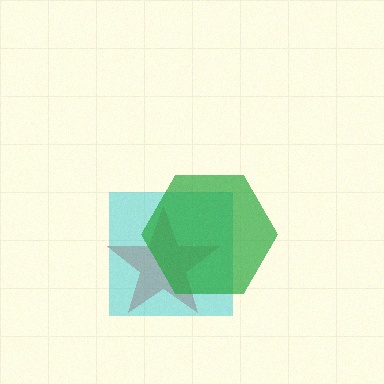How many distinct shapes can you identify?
There are 3 distinct shapes: a red star, a cyan square, a green hexagon.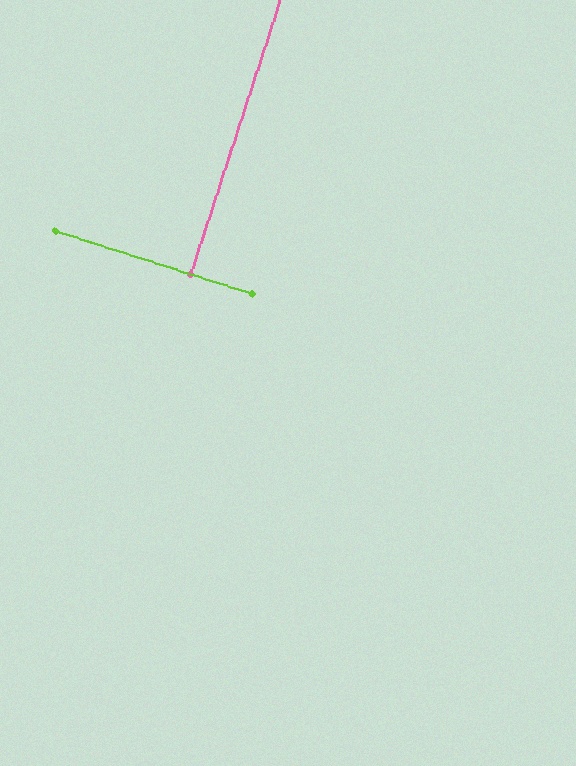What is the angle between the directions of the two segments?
Approximately 90 degrees.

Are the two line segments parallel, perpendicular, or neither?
Perpendicular — they meet at approximately 90°.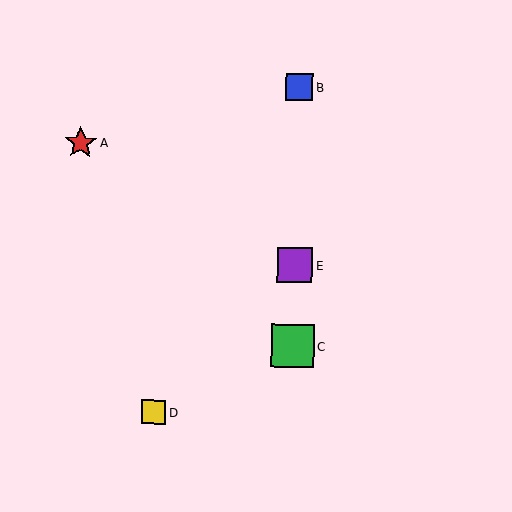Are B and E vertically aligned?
Yes, both are at x≈299.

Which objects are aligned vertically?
Objects B, C, E are aligned vertically.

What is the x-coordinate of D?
Object D is at x≈154.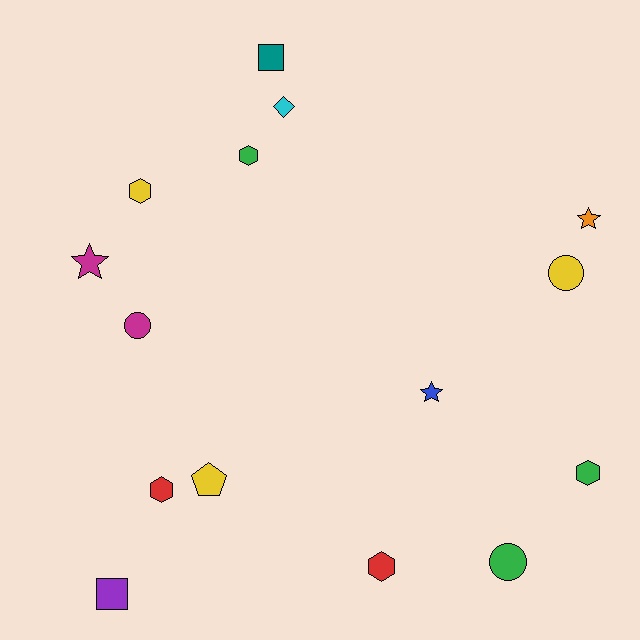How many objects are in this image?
There are 15 objects.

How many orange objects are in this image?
There is 1 orange object.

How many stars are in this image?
There are 3 stars.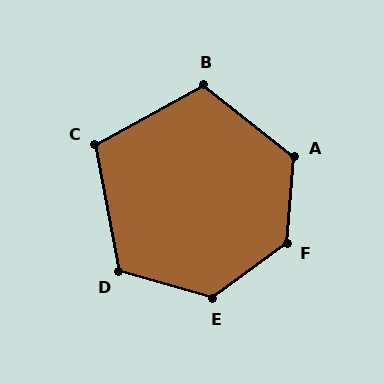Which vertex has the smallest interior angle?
C, at approximately 108 degrees.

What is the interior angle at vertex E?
Approximately 128 degrees (obtuse).